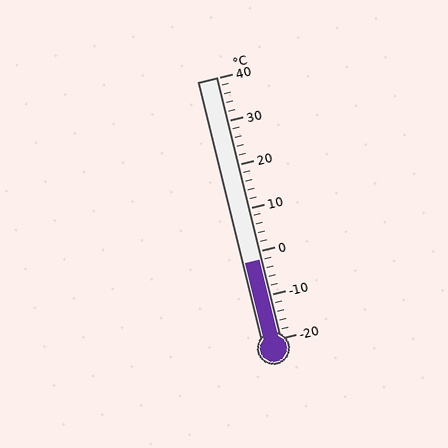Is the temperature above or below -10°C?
The temperature is above -10°C.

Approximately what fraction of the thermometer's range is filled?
The thermometer is filled to approximately 30% of its range.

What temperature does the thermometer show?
The thermometer shows approximately -2°C.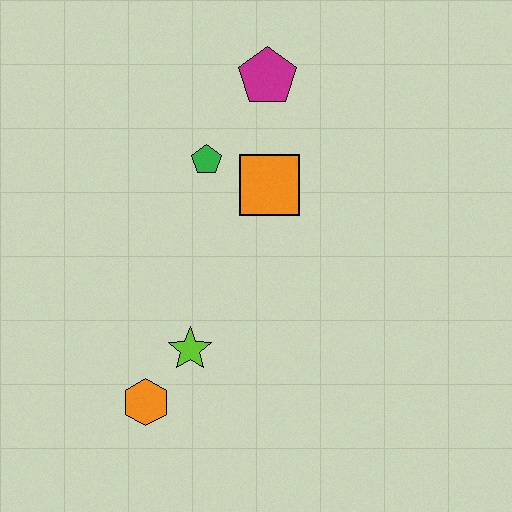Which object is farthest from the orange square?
The orange hexagon is farthest from the orange square.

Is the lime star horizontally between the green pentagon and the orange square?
No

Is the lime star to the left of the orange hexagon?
No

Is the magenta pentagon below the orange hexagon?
No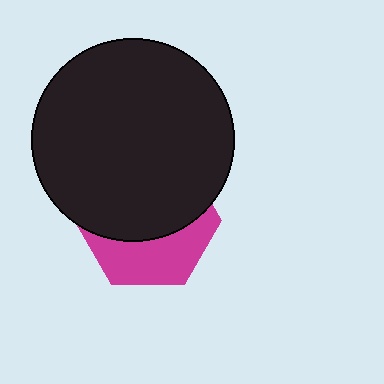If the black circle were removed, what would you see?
You would see the complete magenta hexagon.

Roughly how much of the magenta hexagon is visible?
A small part of it is visible (roughly 39%).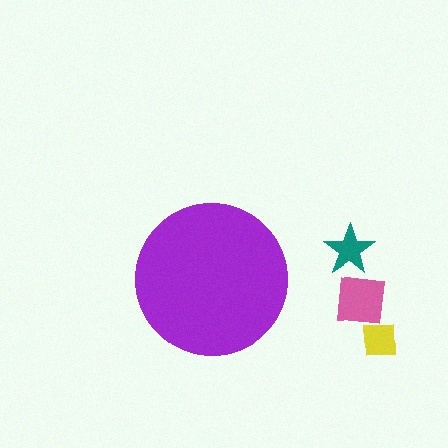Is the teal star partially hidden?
No, the teal star is fully visible.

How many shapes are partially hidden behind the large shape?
0 shapes are partially hidden.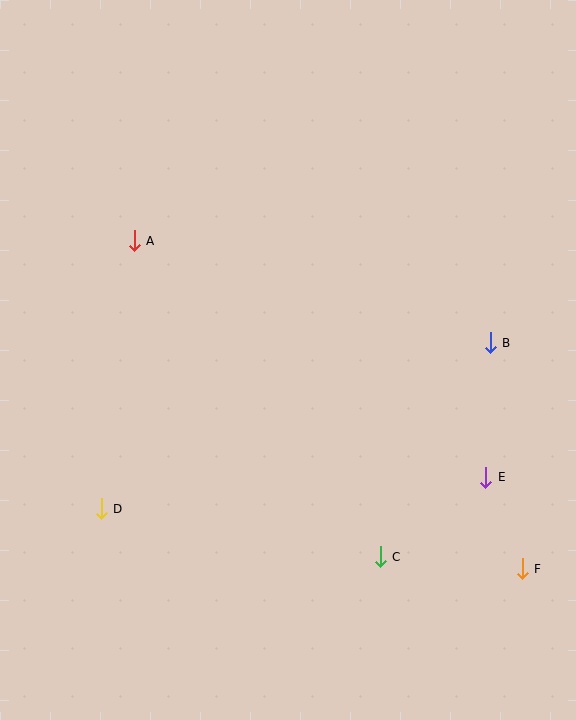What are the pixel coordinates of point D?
Point D is at (101, 509).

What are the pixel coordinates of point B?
Point B is at (490, 343).